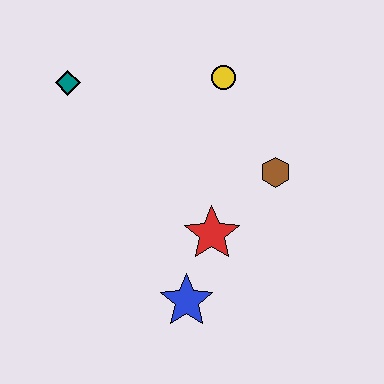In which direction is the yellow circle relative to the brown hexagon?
The yellow circle is above the brown hexagon.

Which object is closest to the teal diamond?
The yellow circle is closest to the teal diamond.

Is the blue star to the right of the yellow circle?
No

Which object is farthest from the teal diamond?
The blue star is farthest from the teal diamond.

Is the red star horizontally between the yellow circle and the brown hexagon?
No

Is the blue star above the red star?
No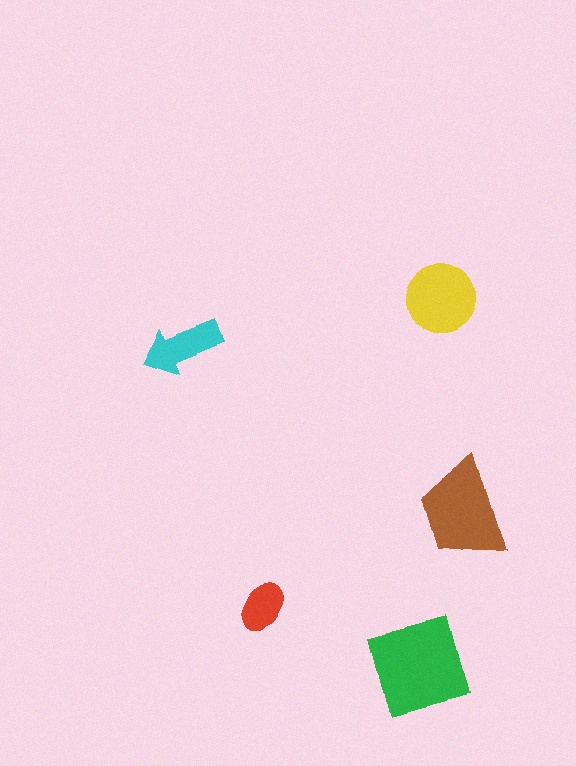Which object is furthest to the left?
The cyan arrow is leftmost.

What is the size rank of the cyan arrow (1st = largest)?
4th.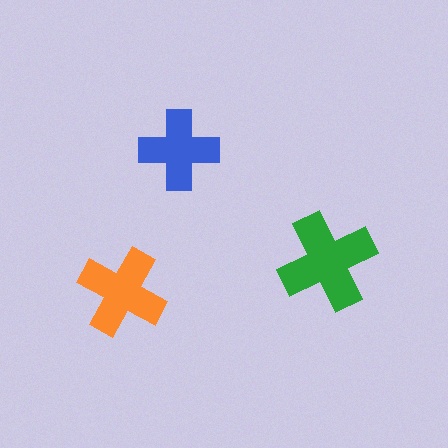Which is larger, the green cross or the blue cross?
The green one.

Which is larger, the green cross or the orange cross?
The green one.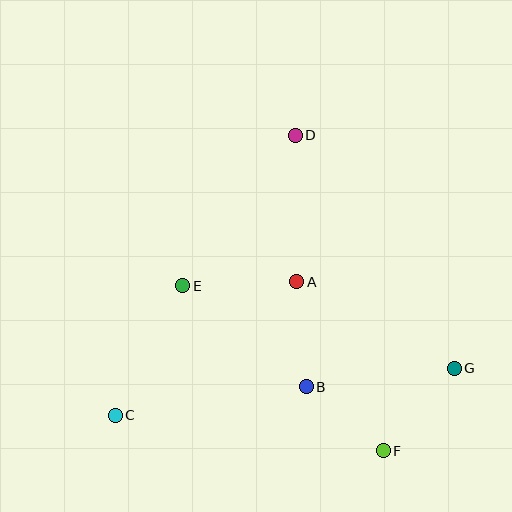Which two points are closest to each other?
Points B and F are closest to each other.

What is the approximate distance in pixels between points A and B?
The distance between A and B is approximately 105 pixels.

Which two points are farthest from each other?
Points C and G are farthest from each other.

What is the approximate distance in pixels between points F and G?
The distance between F and G is approximately 109 pixels.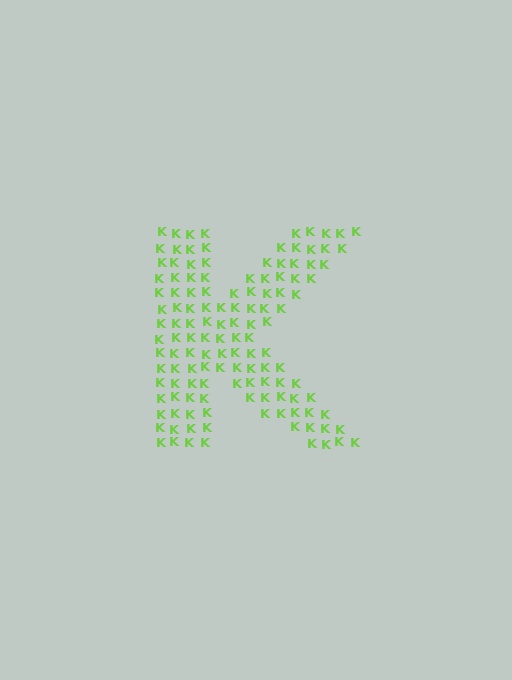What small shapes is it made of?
It is made of small letter K's.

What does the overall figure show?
The overall figure shows the letter K.